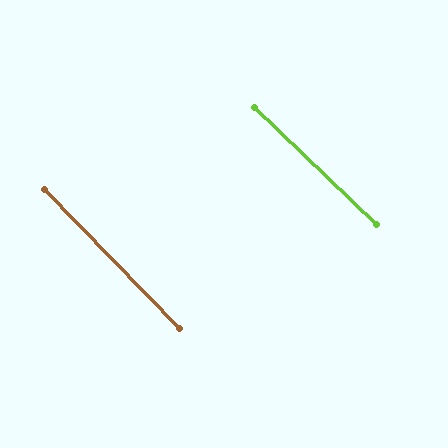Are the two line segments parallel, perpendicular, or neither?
Parallel — their directions differ by only 1.9°.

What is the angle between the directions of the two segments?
Approximately 2 degrees.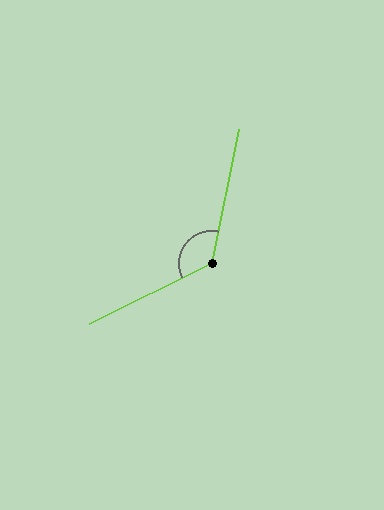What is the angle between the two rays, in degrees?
Approximately 128 degrees.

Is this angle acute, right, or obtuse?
It is obtuse.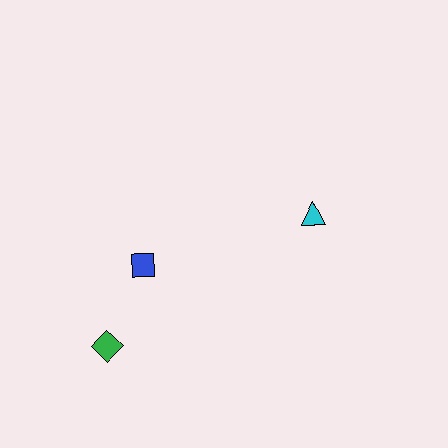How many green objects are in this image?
There is 1 green object.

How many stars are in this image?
There are no stars.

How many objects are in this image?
There are 3 objects.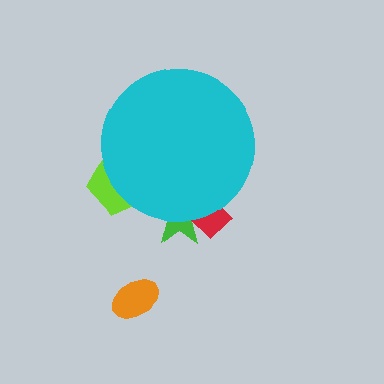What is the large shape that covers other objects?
A cyan circle.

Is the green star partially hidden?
Yes, the green star is partially hidden behind the cyan circle.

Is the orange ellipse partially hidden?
No, the orange ellipse is fully visible.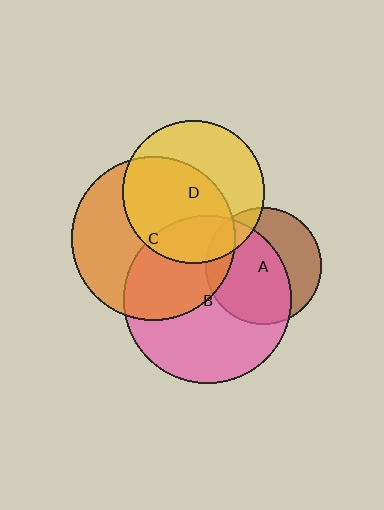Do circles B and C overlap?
Yes.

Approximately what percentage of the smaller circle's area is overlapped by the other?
Approximately 40%.